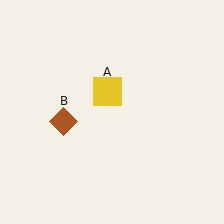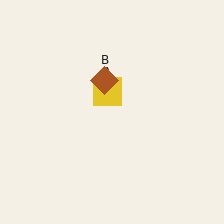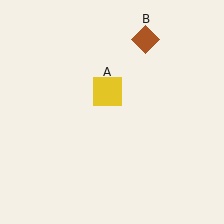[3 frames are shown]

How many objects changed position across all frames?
1 object changed position: brown diamond (object B).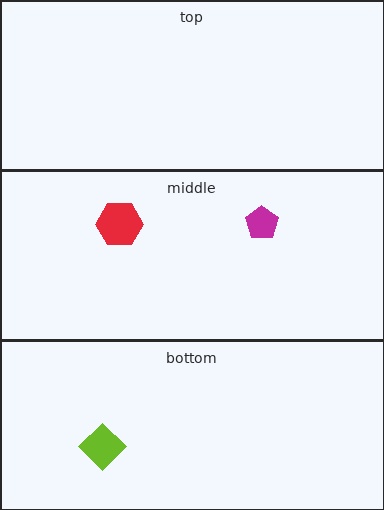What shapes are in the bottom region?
The lime diamond.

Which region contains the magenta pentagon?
The middle region.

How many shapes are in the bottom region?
1.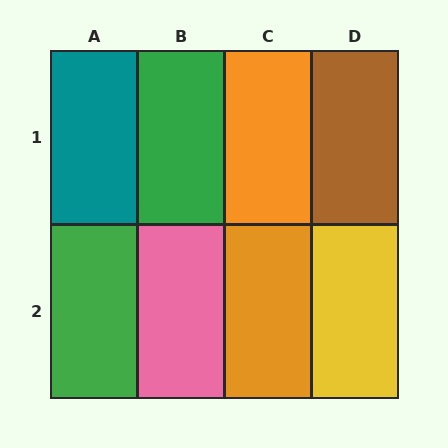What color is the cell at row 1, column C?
Orange.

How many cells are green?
2 cells are green.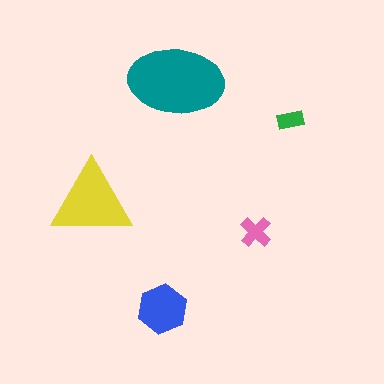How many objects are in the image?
There are 5 objects in the image.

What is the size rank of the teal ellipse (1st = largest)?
1st.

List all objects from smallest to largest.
The green rectangle, the pink cross, the blue hexagon, the yellow triangle, the teal ellipse.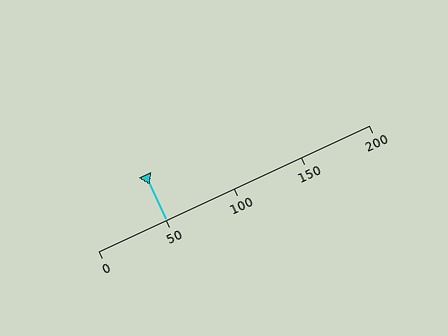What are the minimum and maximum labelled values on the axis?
The axis runs from 0 to 200.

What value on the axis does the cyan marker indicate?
The marker indicates approximately 50.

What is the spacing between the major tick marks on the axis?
The major ticks are spaced 50 apart.